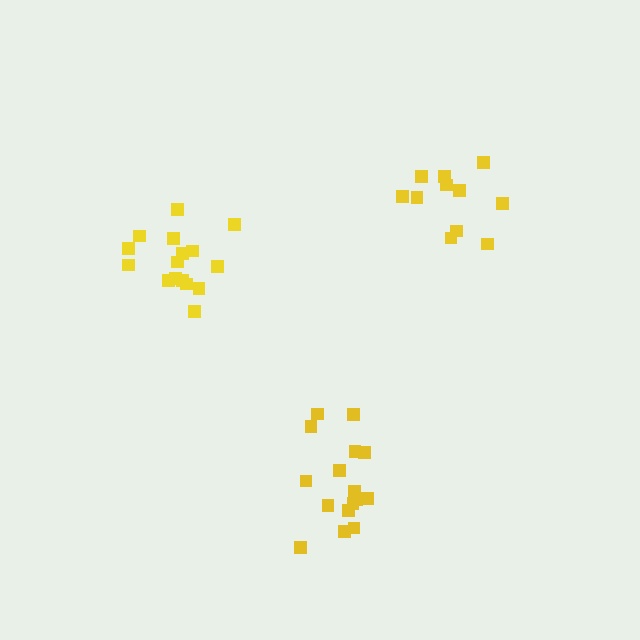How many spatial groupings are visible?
There are 3 spatial groupings.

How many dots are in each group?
Group 1: 16 dots, Group 2: 16 dots, Group 3: 11 dots (43 total).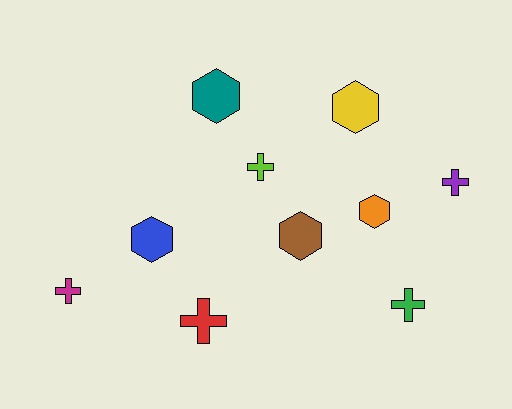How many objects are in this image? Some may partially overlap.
There are 10 objects.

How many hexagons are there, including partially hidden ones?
There are 5 hexagons.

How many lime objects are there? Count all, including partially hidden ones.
There is 1 lime object.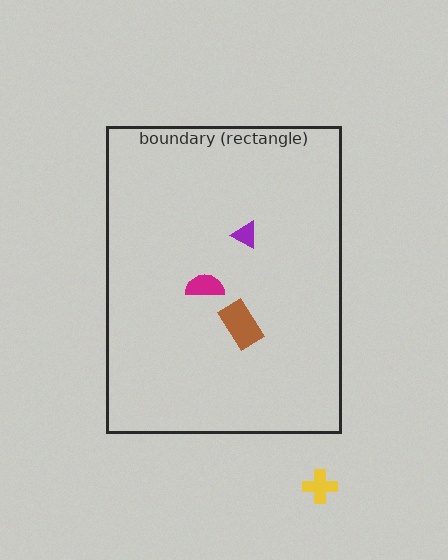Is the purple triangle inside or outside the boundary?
Inside.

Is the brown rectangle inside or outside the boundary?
Inside.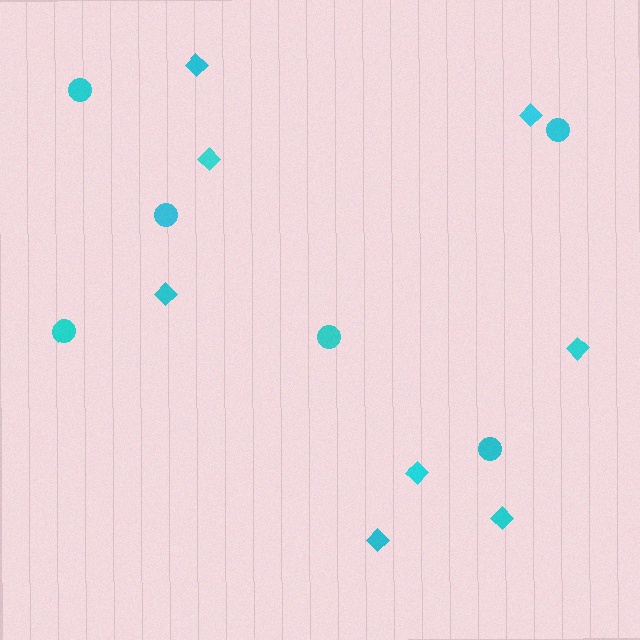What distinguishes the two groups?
There are 2 groups: one group of diamonds (8) and one group of circles (6).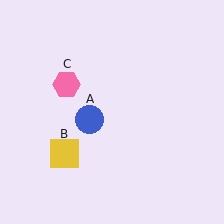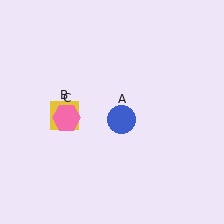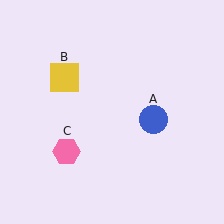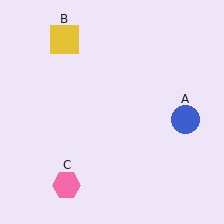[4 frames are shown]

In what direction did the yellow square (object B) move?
The yellow square (object B) moved up.